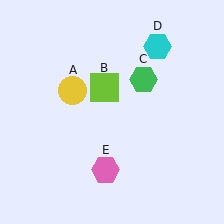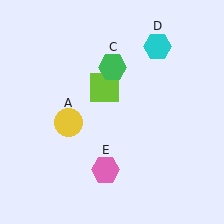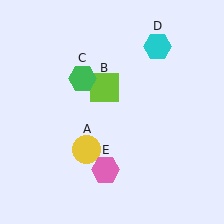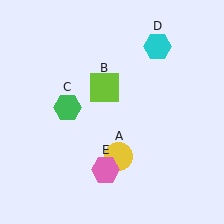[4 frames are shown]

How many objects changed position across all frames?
2 objects changed position: yellow circle (object A), green hexagon (object C).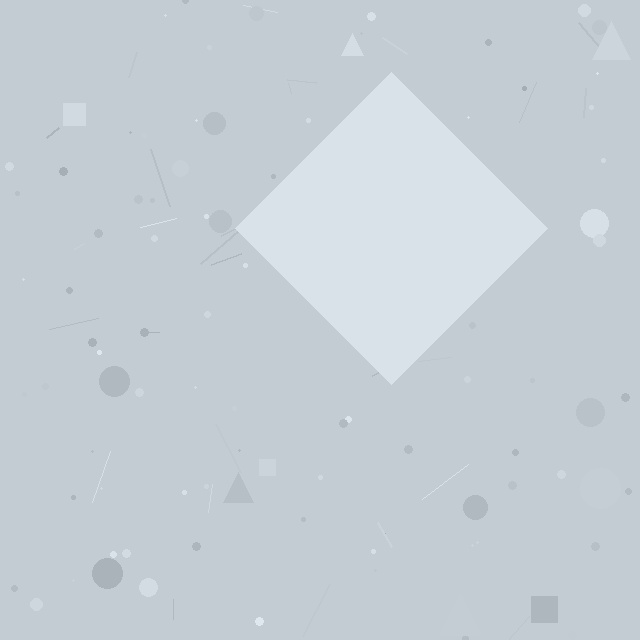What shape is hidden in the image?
A diamond is hidden in the image.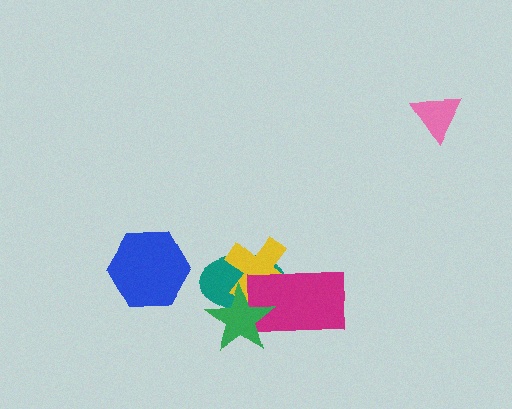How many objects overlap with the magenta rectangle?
3 objects overlap with the magenta rectangle.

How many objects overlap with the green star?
3 objects overlap with the green star.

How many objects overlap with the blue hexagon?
0 objects overlap with the blue hexagon.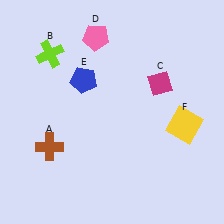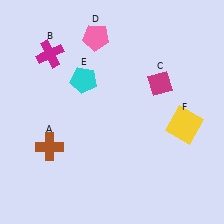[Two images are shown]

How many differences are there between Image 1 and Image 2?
There are 2 differences between the two images.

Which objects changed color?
B changed from lime to magenta. E changed from blue to cyan.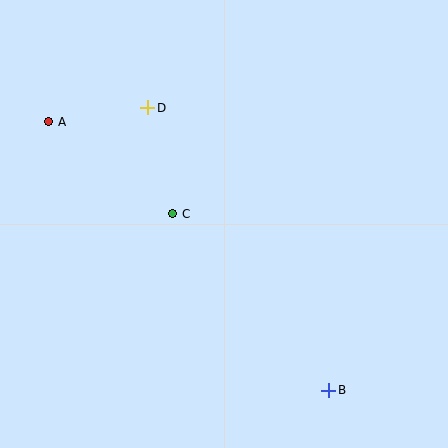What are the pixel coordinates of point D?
Point D is at (148, 108).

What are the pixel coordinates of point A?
Point A is at (49, 122).